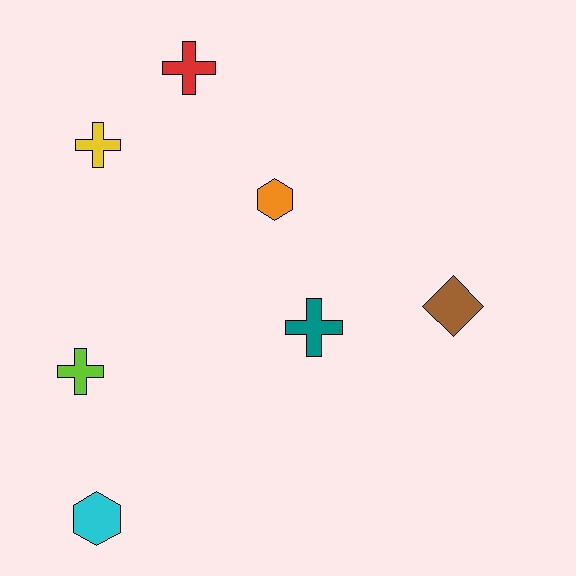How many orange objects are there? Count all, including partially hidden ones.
There is 1 orange object.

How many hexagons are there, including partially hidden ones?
There are 2 hexagons.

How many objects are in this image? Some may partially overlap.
There are 7 objects.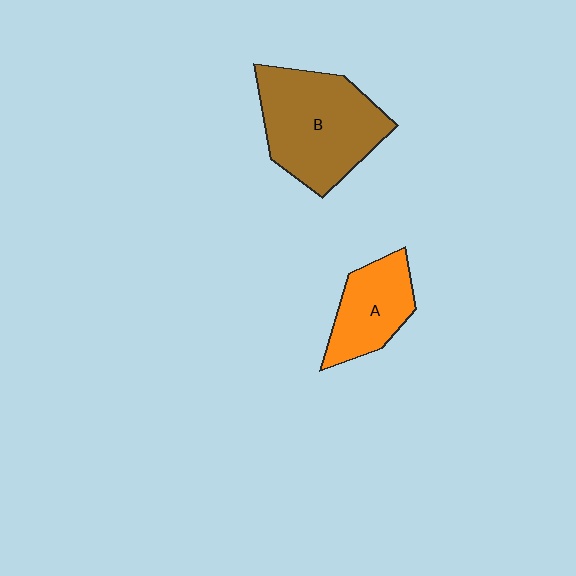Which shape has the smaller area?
Shape A (orange).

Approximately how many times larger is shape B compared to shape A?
Approximately 1.8 times.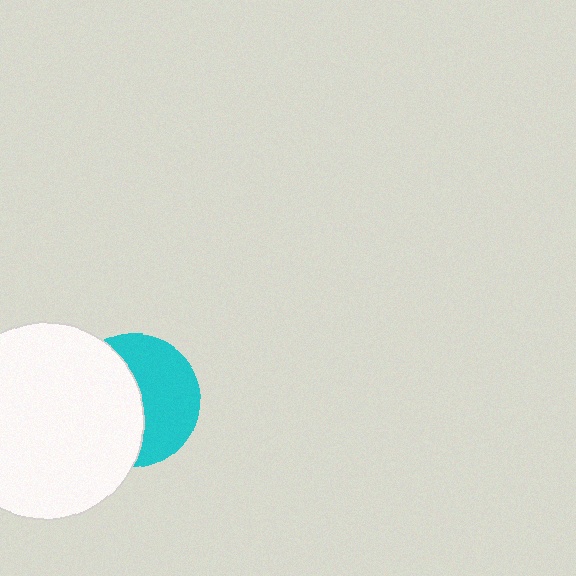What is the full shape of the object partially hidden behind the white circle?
The partially hidden object is a cyan circle.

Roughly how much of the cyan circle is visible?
About half of it is visible (roughly 49%).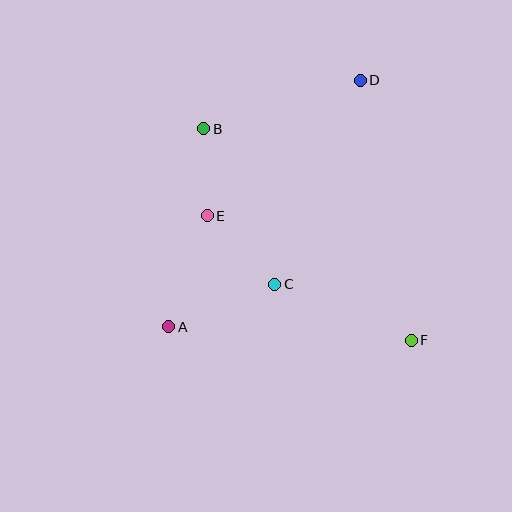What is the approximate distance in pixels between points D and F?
The distance between D and F is approximately 265 pixels.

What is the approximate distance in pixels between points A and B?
The distance between A and B is approximately 201 pixels.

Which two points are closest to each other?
Points B and E are closest to each other.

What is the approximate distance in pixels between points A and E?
The distance between A and E is approximately 117 pixels.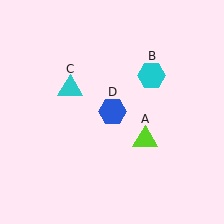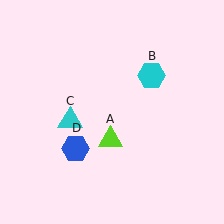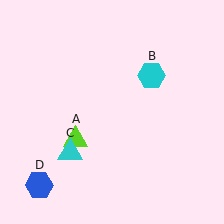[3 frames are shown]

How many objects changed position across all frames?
3 objects changed position: lime triangle (object A), cyan triangle (object C), blue hexagon (object D).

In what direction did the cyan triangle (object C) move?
The cyan triangle (object C) moved down.